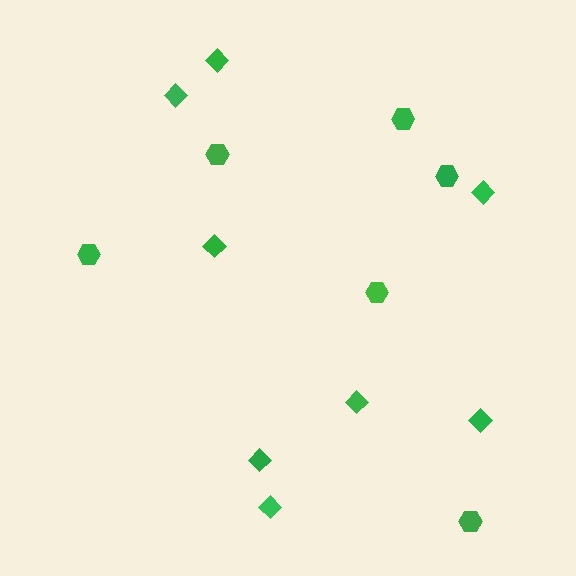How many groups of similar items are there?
There are 2 groups: one group of diamonds (8) and one group of hexagons (6).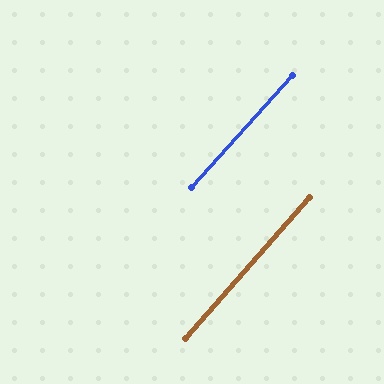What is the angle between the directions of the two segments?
Approximately 1 degree.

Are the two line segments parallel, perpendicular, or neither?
Parallel — their directions differ by only 0.8°.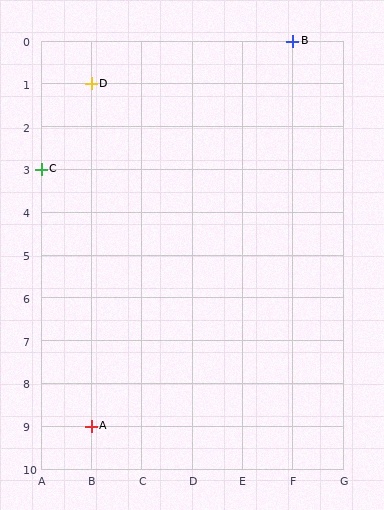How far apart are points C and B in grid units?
Points C and B are 5 columns and 3 rows apart (about 5.8 grid units diagonally).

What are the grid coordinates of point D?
Point D is at grid coordinates (B, 1).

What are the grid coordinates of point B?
Point B is at grid coordinates (F, 0).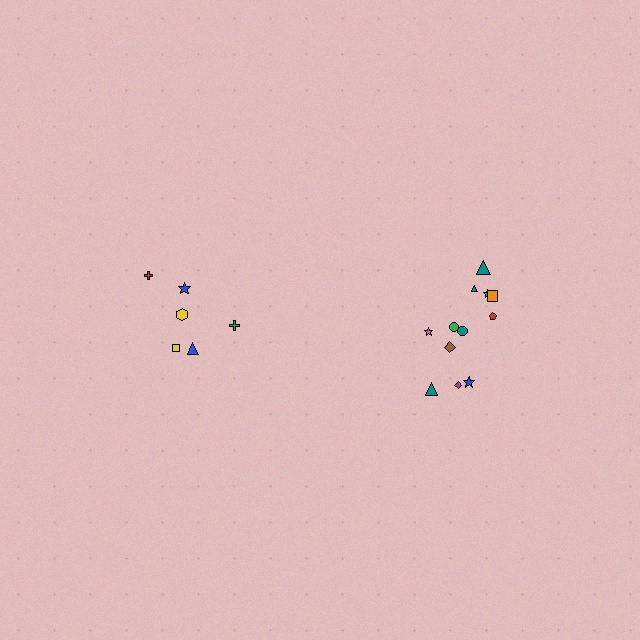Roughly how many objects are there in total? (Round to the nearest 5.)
Roughly 20 objects in total.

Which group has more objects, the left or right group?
The right group.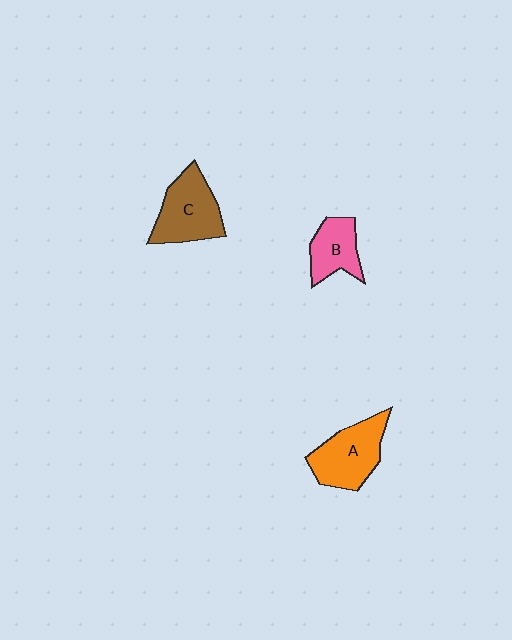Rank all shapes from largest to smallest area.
From largest to smallest: A (orange), C (brown), B (pink).